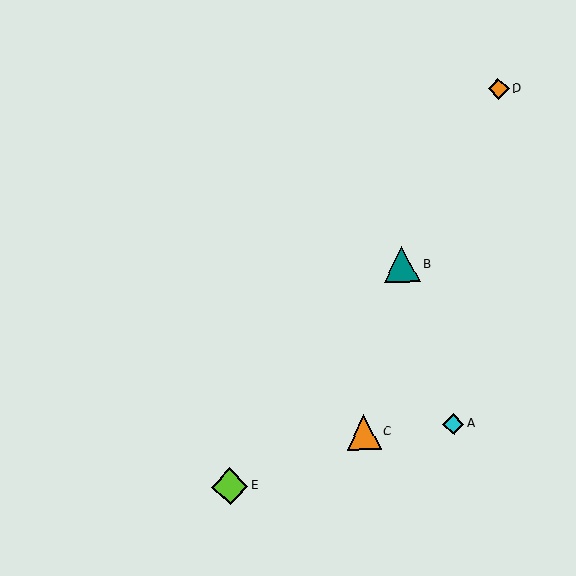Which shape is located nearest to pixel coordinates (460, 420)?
The cyan diamond (labeled A) at (453, 424) is nearest to that location.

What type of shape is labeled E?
Shape E is a lime diamond.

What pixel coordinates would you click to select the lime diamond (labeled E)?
Click at (230, 486) to select the lime diamond E.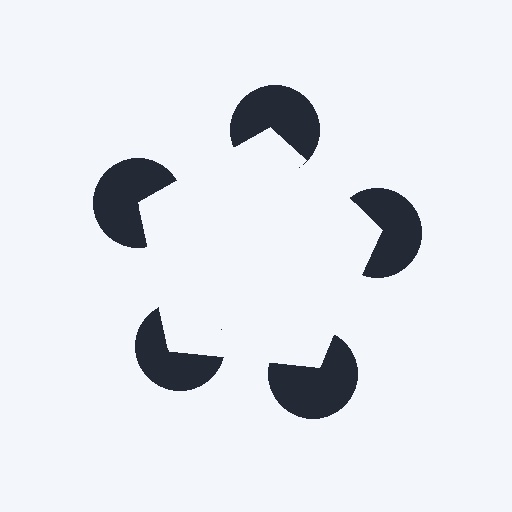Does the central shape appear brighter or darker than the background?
It typically appears slightly brighter than the background, even though no actual brightness change is drawn.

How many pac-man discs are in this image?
There are 5 — one at each vertex of the illusory pentagon.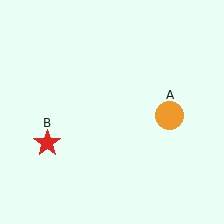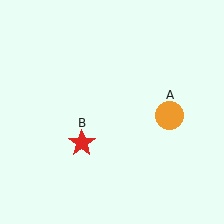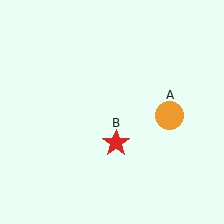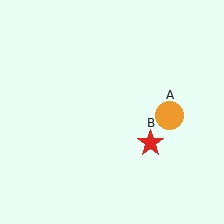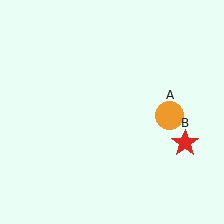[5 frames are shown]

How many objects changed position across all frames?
1 object changed position: red star (object B).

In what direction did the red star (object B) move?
The red star (object B) moved right.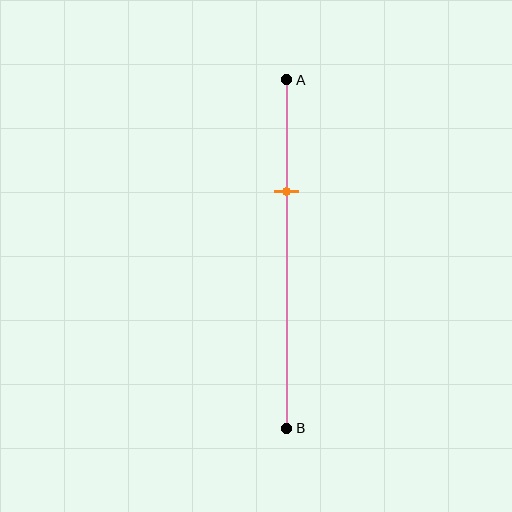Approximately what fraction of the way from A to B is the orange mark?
The orange mark is approximately 30% of the way from A to B.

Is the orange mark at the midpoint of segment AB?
No, the mark is at about 30% from A, not at the 50% midpoint.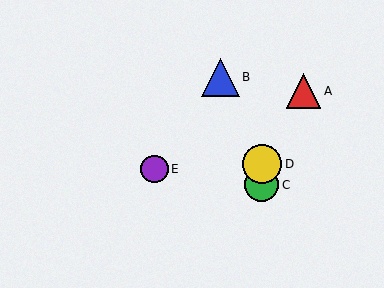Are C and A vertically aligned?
No, C is at x≈262 and A is at x≈303.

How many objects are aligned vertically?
2 objects (C, D) are aligned vertically.